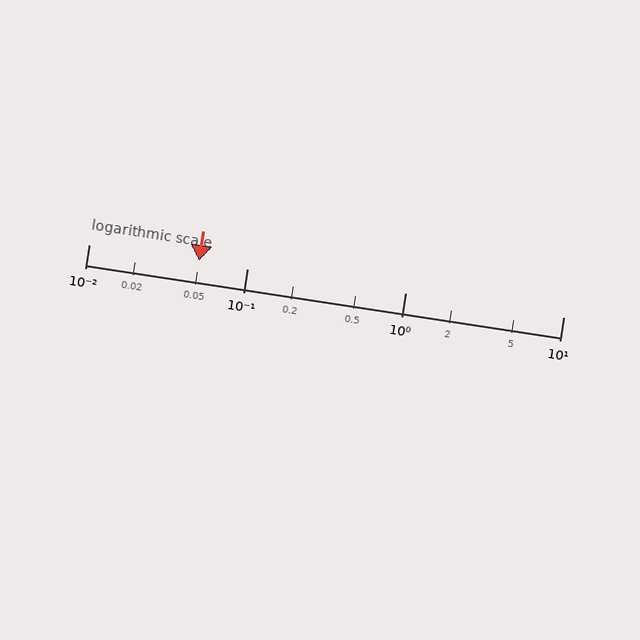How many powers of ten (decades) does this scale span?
The scale spans 3 decades, from 0.01 to 10.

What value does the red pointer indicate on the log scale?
The pointer indicates approximately 0.05.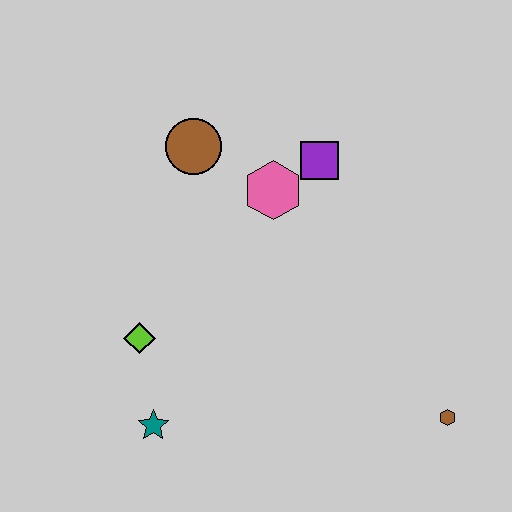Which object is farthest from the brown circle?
The brown hexagon is farthest from the brown circle.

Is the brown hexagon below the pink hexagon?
Yes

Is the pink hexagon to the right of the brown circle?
Yes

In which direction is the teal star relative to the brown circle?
The teal star is below the brown circle.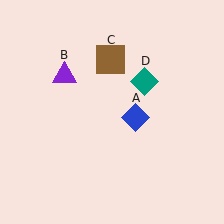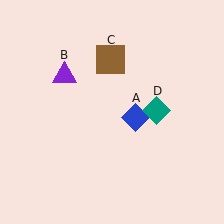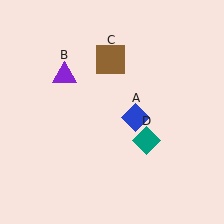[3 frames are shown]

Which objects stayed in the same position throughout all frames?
Blue diamond (object A) and purple triangle (object B) and brown square (object C) remained stationary.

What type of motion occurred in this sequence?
The teal diamond (object D) rotated clockwise around the center of the scene.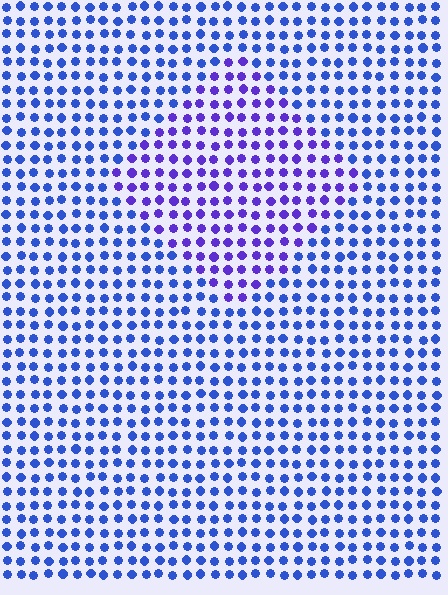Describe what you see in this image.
The image is filled with small blue elements in a uniform arrangement. A diamond-shaped region is visible where the elements are tinted to a slightly different hue, forming a subtle color boundary.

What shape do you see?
I see a diamond.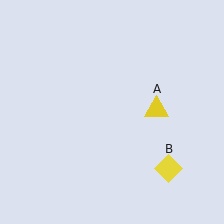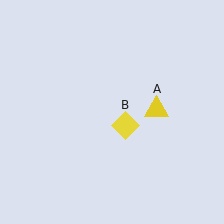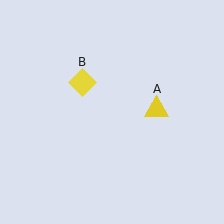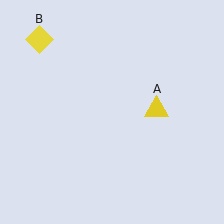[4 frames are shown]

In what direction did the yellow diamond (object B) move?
The yellow diamond (object B) moved up and to the left.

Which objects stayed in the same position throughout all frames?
Yellow triangle (object A) remained stationary.